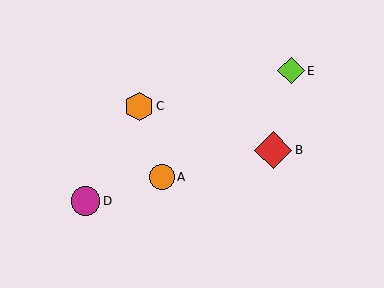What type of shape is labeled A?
Shape A is an orange circle.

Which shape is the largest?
The red diamond (labeled B) is the largest.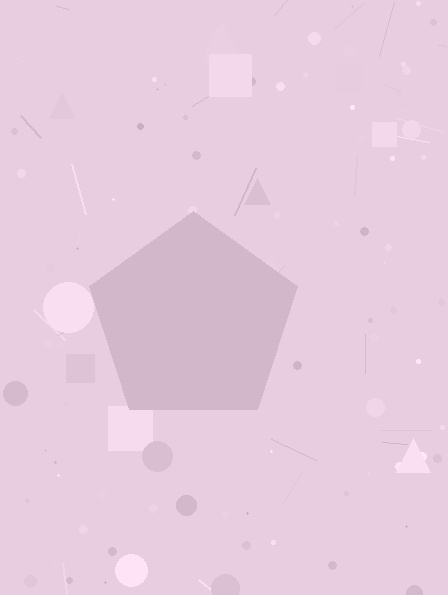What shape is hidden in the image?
A pentagon is hidden in the image.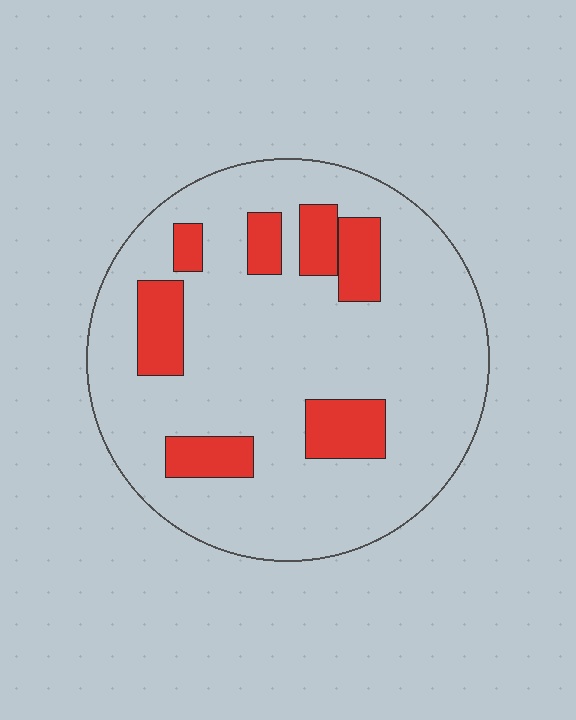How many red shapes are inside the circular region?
7.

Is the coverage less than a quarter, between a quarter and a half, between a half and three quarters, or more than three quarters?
Less than a quarter.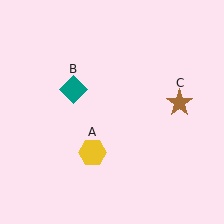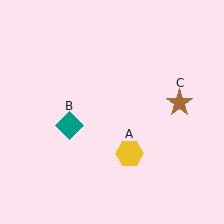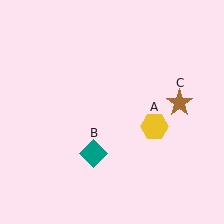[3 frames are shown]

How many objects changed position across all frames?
2 objects changed position: yellow hexagon (object A), teal diamond (object B).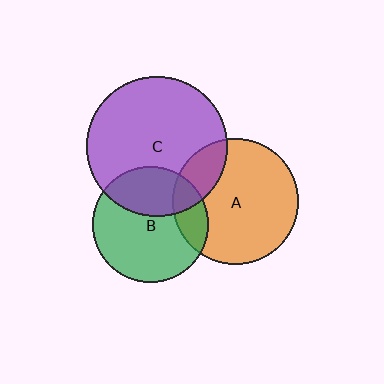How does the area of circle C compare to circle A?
Approximately 1.2 times.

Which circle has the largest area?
Circle C (purple).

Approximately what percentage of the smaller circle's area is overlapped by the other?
Approximately 20%.